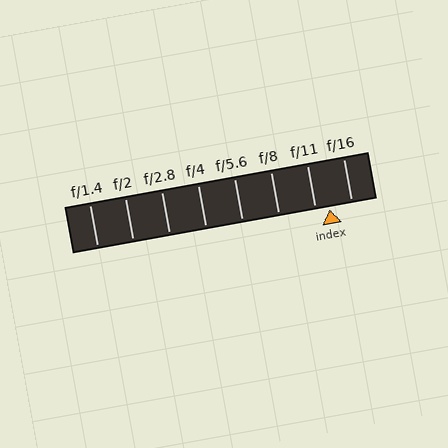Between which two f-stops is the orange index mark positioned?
The index mark is between f/11 and f/16.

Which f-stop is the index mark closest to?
The index mark is closest to f/11.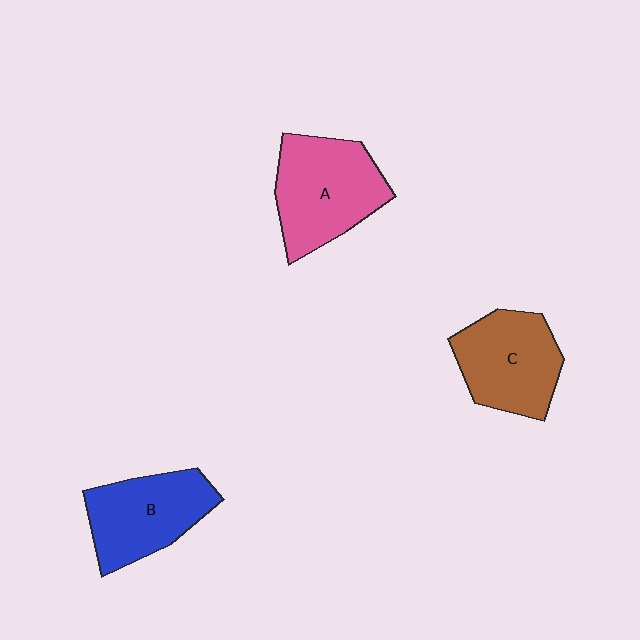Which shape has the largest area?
Shape A (pink).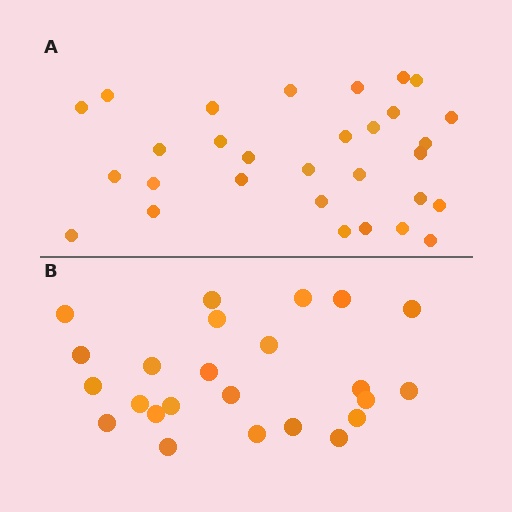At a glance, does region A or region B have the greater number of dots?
Region A (the top region) has more dots.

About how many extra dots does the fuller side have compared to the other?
Region A has about 6 more dots than region B.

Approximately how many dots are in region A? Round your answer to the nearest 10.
About 30 dots.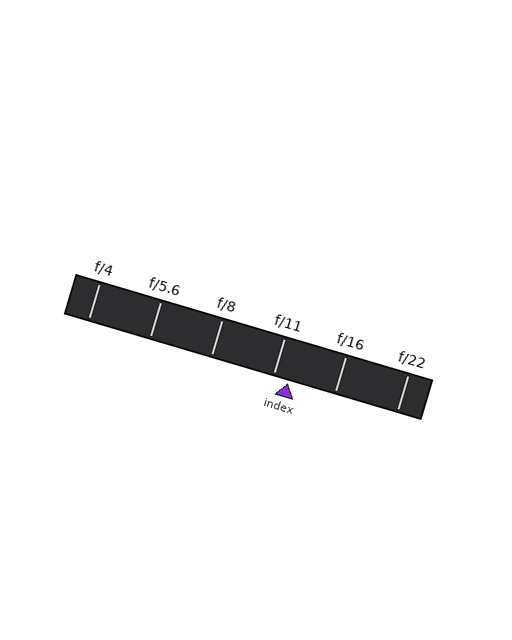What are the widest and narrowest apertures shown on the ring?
The widest aperture shown is f/4 and the narrowest is f/22.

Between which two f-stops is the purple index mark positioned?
The index mark is between f/11 and f/16.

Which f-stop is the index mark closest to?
The index mark is closest to f/11.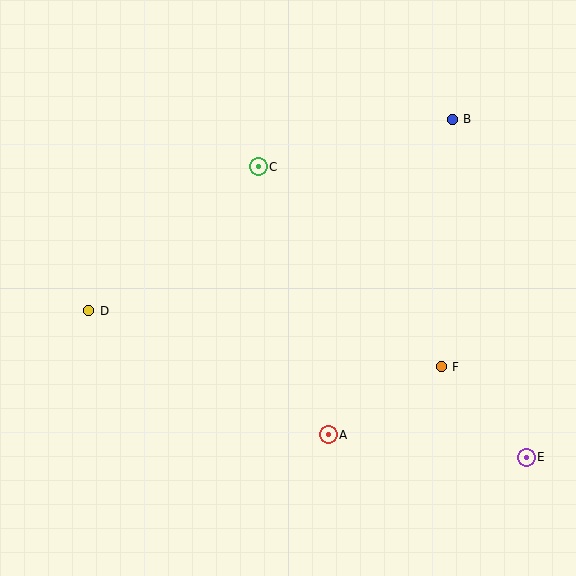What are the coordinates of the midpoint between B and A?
The midpoint between B and A is at (390, 277).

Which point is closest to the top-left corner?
Point C is closest to the top-left corner.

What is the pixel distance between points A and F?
The distance between A and F is 132 pixels.